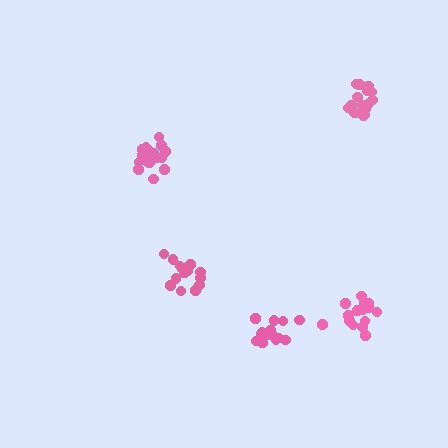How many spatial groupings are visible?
There are 5 spatial groupings.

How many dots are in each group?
Group 1: 20 dots, Group 2: 15 dots, Group 3: 14 dots, Group 4: 16 dots, Group 5: 17 dots (82 total).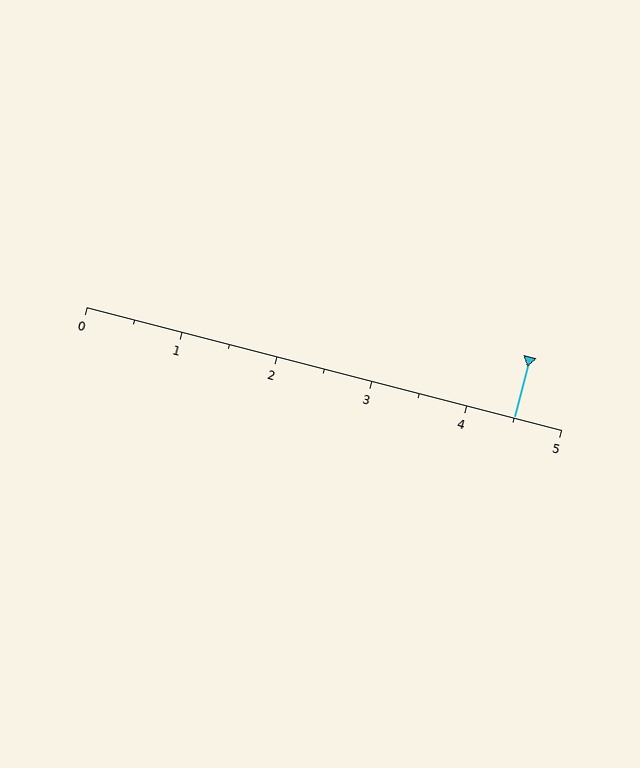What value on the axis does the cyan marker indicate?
The marker indicates approximately 4.5.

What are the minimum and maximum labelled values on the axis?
The axis runs from 0 to 5.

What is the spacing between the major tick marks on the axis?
The major ticks are spaced 1 apart.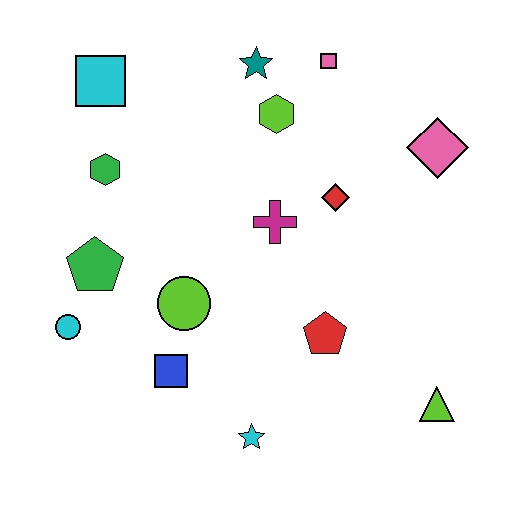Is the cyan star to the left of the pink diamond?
Yes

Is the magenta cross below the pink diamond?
Yes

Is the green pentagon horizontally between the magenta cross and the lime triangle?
No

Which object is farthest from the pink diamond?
The cyan circle is farthest from the pink diamond.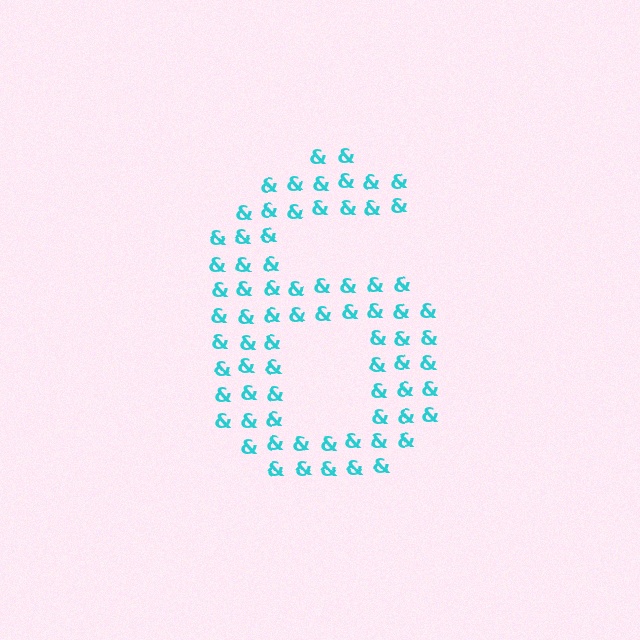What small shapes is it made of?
It is made of small ampersands.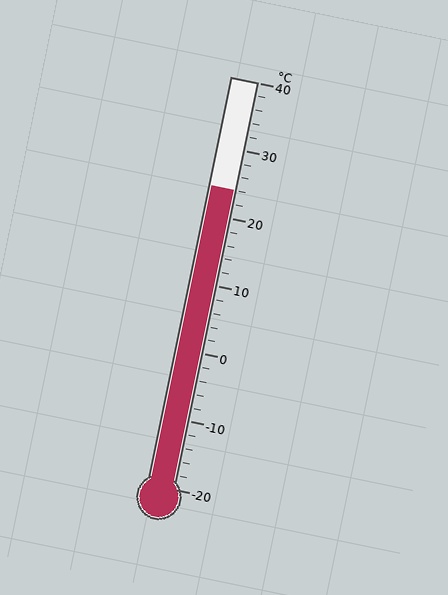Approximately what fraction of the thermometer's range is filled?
The thermometer is filled to approximately 75% of its range.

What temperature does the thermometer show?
The thermometer shows approximately 24°C.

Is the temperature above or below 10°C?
The temperature is above 10°C.